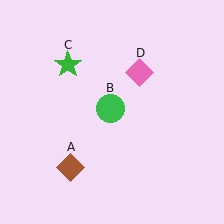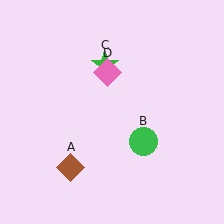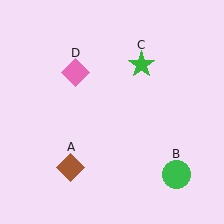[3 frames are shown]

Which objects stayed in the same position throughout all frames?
Brown diamond (object A) remained stationary.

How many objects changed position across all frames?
3 objects changed position: green circle (object B), green star (object C), pink diamond (object D).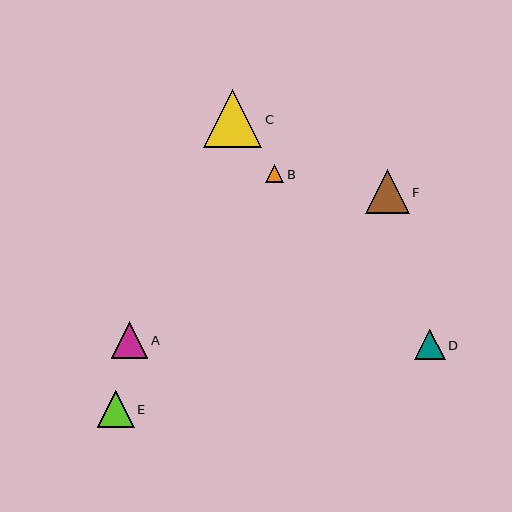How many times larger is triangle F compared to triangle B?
Triangle F is approximately 2.4 times the size of triangle B.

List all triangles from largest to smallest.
From largest to smallest: C, F, A, E, D, B.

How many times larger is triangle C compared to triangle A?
Triangle C is approximately 1.6 times the size of triangle A.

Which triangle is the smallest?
Triangle B is the smallest with a size of approximately 18 pixels.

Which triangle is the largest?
Triangle C is the largest with a size of approximately 58 pixels.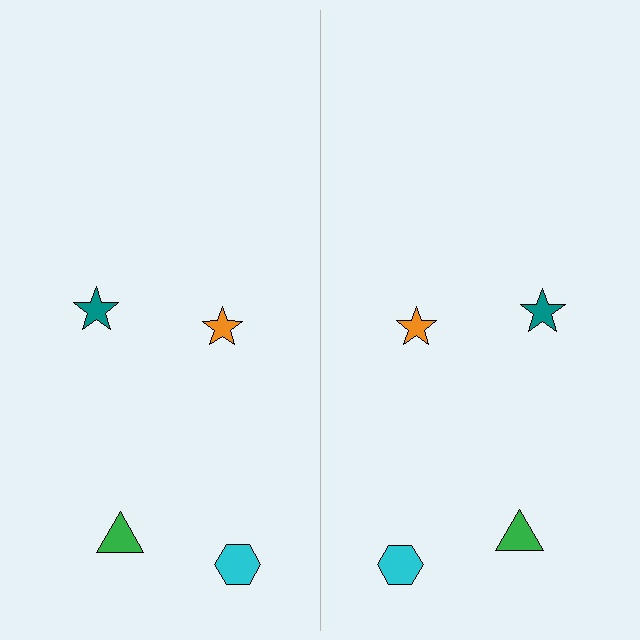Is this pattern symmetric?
Yes, this pattern has bilateral (reflection) symmetry.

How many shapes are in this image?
There are 8 shapes in this image.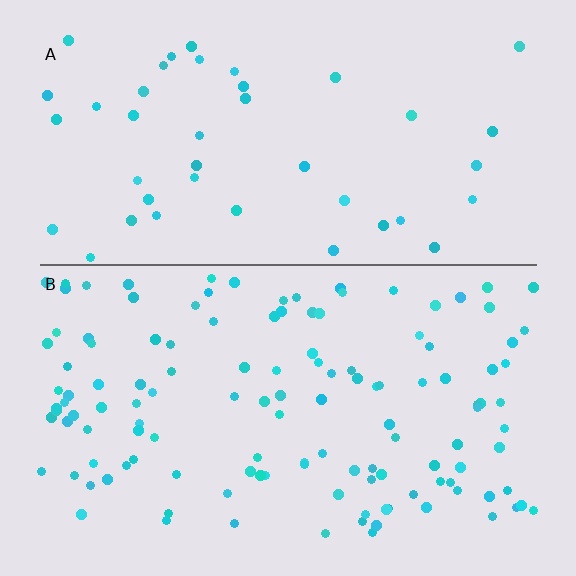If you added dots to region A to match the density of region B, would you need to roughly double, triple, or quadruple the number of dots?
Approximately triple.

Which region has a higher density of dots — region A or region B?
B (the bottom).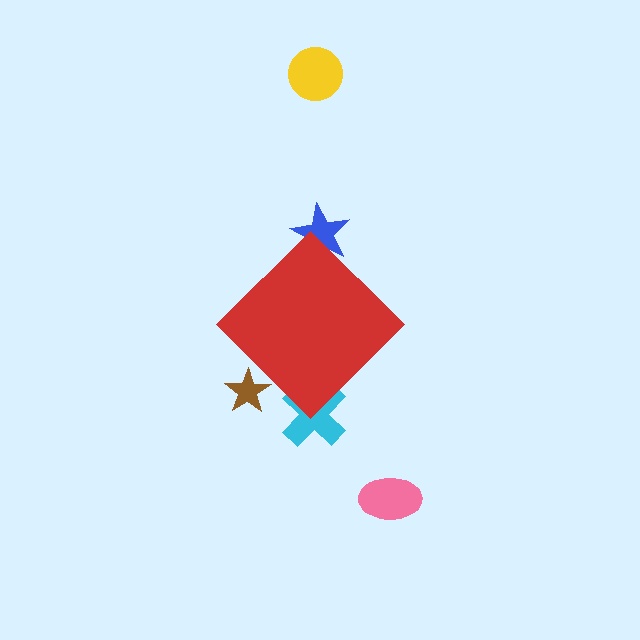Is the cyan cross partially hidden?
Yes, the cyan cross is partially hidden behind the red diamond.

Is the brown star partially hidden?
Yes, the brown star is partially hidden behind the red diamond.